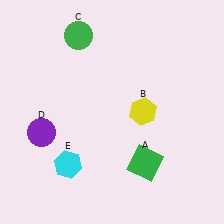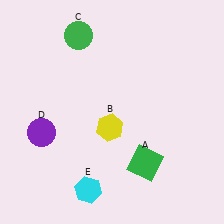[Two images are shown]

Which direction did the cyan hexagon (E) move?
The cyan hexagon (E) moved down.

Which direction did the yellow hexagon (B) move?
The yellow hexagon (B) moved left.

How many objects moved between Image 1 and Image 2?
2 objects moved between the two images.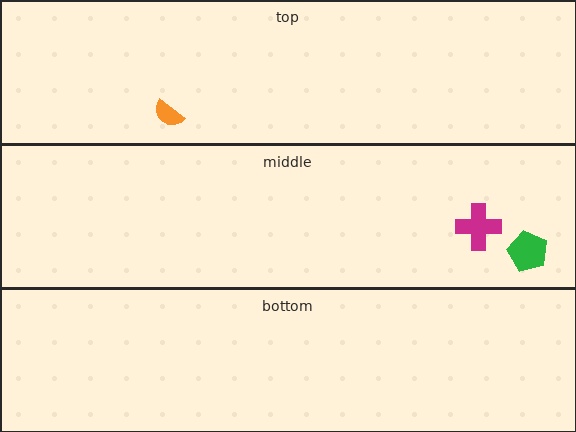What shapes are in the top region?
The orange semicircle.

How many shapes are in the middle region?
2.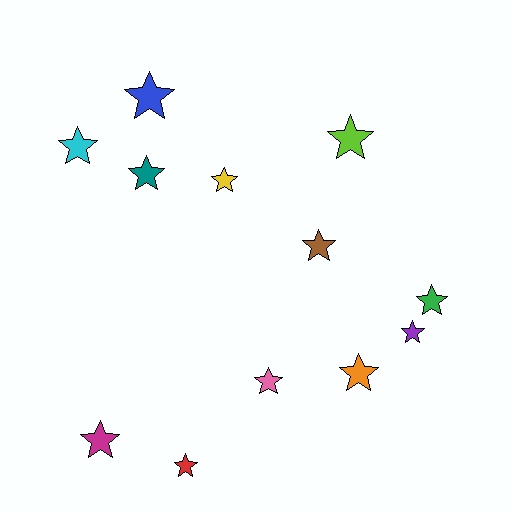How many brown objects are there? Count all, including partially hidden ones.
There is 1 brown object.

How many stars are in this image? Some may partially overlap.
There are 12 stars.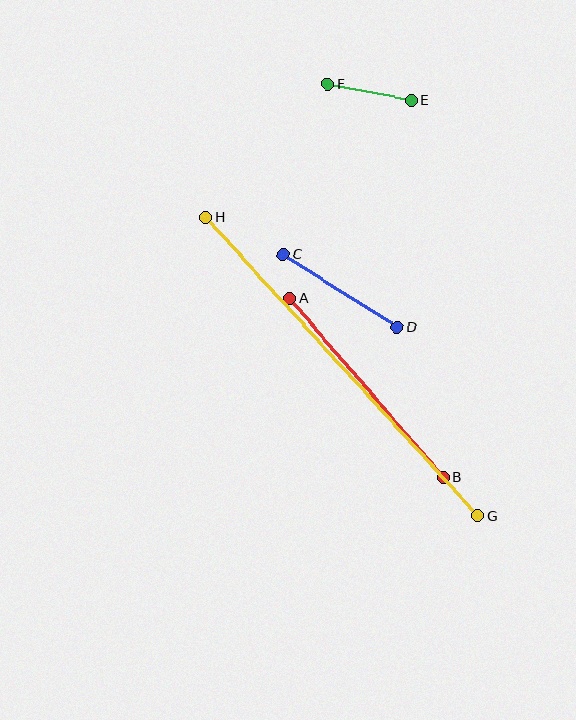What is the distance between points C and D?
The distance is approximately 135 pixels.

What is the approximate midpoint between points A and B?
The midpoint is at approximately (366, 388) pixels.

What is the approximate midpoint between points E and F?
The midpoint is at approximately (369, 92) pixels.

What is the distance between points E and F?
The distance is approximately 85 pixels.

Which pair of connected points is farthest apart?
Points G and H are farthest apart.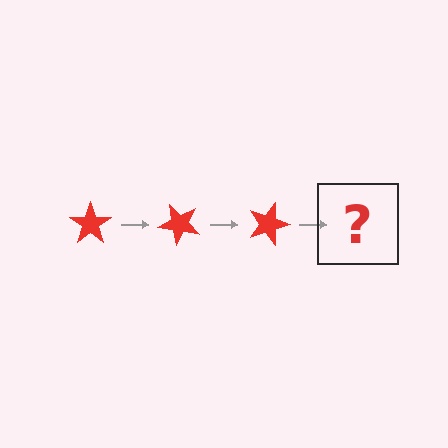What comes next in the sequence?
The next element should be a red star rotated 135 degrees.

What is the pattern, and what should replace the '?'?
The pattern is that the star rotates 45 degrees each step. The '?' should be a red star rotated 135 degrees.